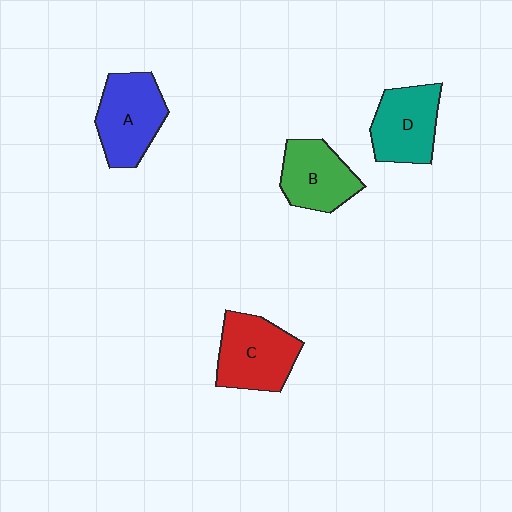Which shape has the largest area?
Shape C (red).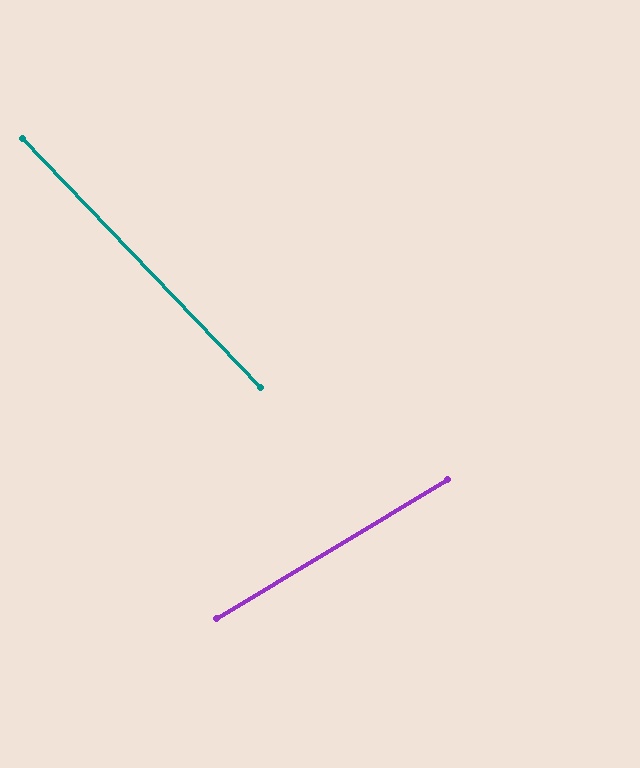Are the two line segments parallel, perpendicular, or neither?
Neither parallel nor perpendicular — they differ by about 77°.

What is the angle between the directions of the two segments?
Approximately 77 degrees.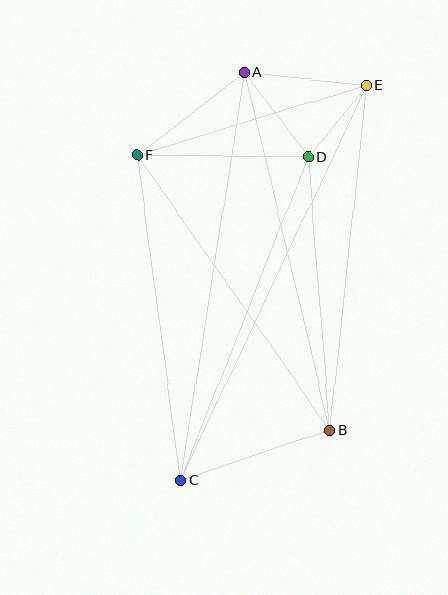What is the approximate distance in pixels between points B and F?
The distance between B and F is approximately 336 pixels.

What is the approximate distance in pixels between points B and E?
The distance between B and E is approximately 347 pixels.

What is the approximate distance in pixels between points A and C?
The distance between A and C is approximately 412 pixels.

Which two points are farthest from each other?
Points C and E are farthest from each other.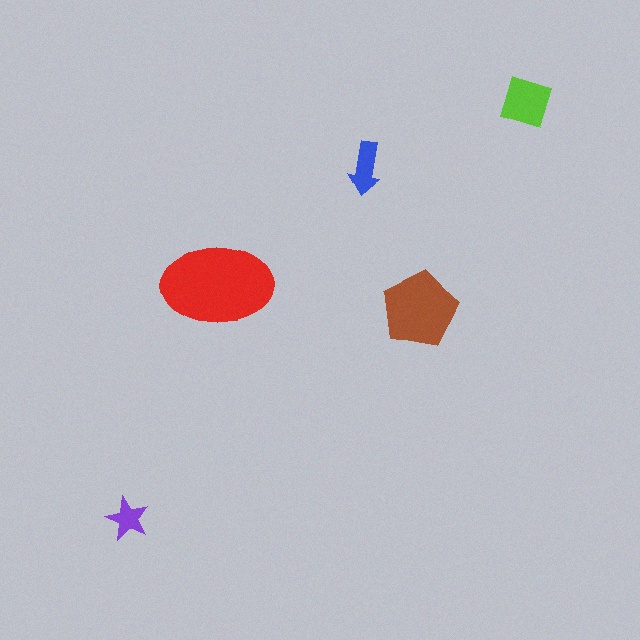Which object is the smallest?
The purple star.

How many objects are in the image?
There are 5 objects in the image.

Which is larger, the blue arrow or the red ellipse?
The red ellipse.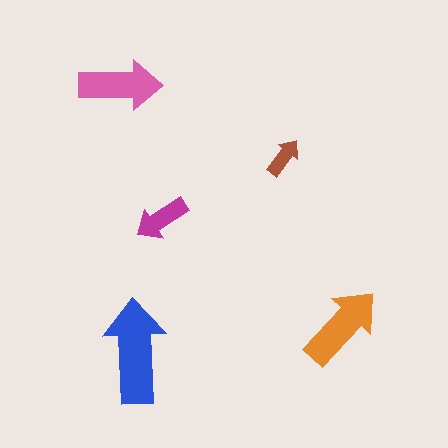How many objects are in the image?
There are 5 objects in the image.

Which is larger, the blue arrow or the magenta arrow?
The blue one.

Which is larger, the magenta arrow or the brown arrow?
The magenta one.